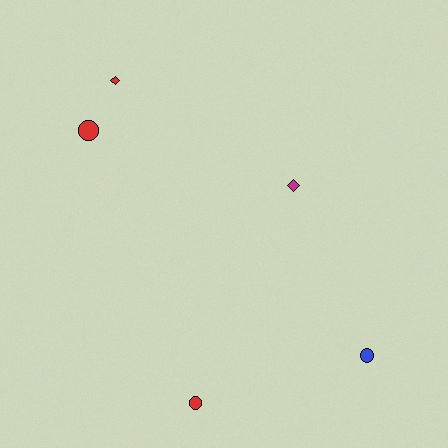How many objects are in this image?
There are 5 objects.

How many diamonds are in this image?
There are 2 diamonds.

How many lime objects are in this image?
There are no lime objects.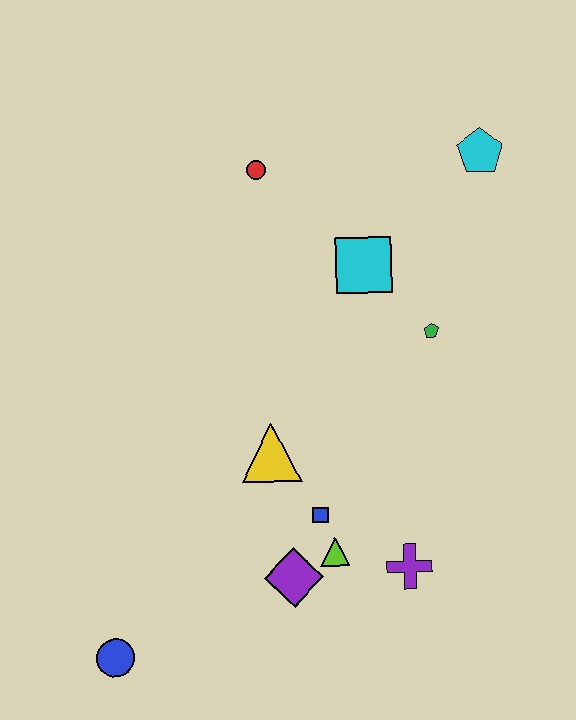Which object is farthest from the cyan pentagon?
The blue circle is farthest from the cyan pentagon.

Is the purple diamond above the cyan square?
No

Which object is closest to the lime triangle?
The blue square is closest to the lime triangle.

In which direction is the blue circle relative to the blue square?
The blue circle is to the left of the blue square.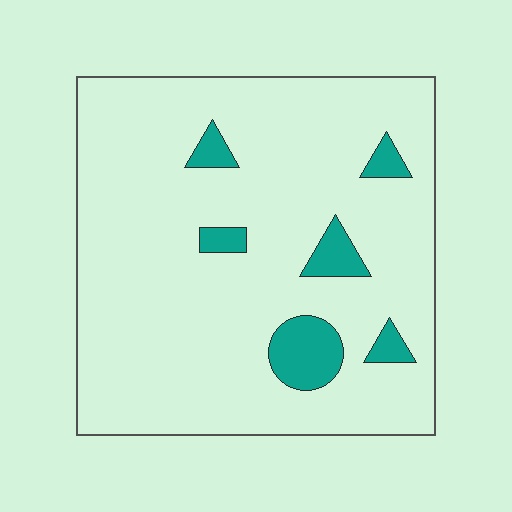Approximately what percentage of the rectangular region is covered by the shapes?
Approximately 10%.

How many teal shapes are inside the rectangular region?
6.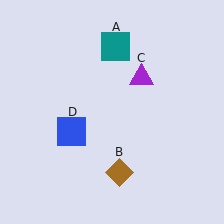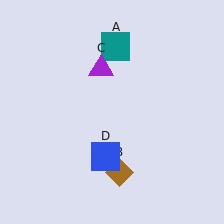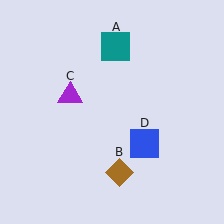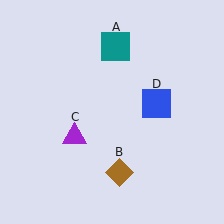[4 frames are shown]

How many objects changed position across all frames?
2 objects changed position: purple triangle (object C), blue square (object D).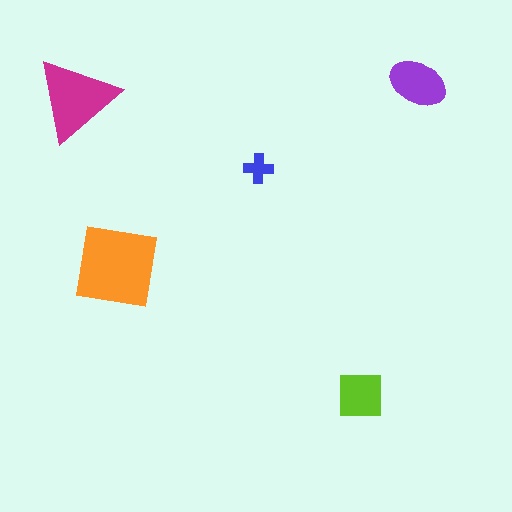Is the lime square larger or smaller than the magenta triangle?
Smaller.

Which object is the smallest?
The blue cross.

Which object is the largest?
The orange square.